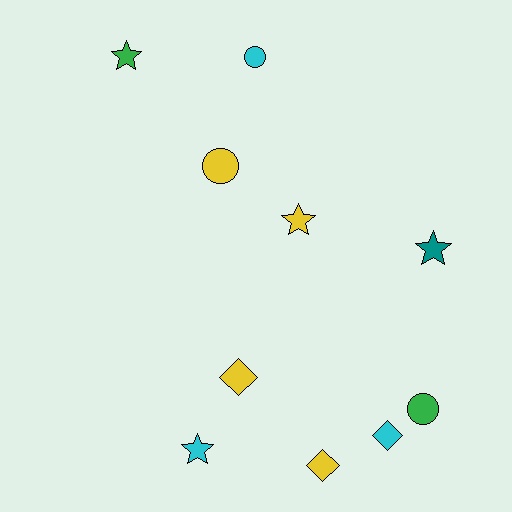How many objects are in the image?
There are 10 objects.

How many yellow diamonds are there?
There are 2 yellow diamonds.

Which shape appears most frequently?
Star, with 4 objects.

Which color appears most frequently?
Yellow, with 4 objects.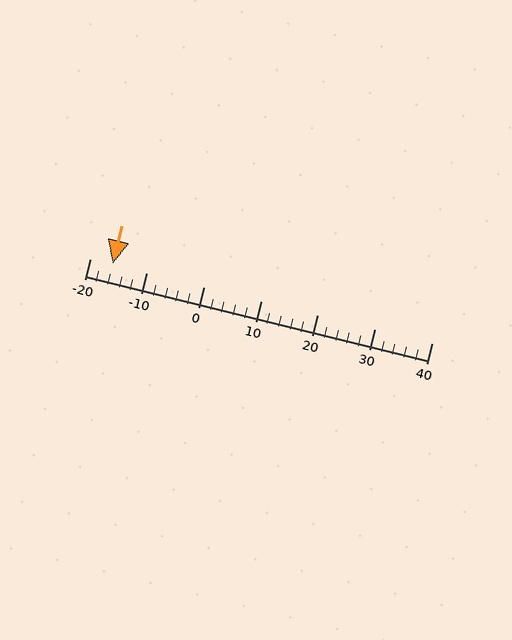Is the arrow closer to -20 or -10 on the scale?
The arrow is closer to -20.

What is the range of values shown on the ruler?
The ruler shows values from -20 to 40.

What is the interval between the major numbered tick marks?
The major tick marks are spaced 10 units apart.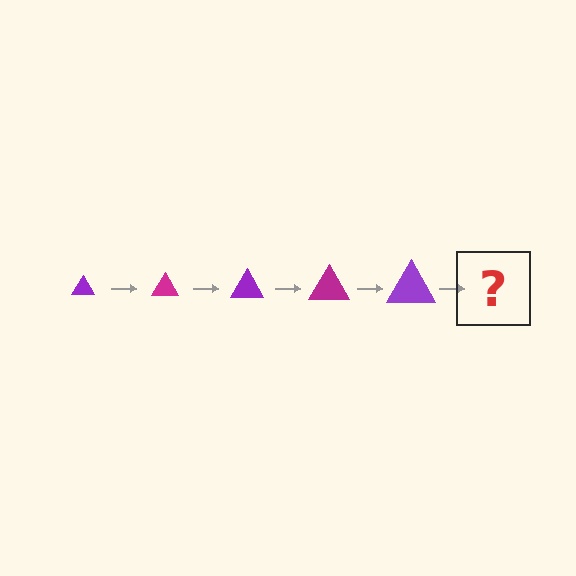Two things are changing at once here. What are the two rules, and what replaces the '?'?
The two rules are that the triangle grows larger each step and the color cycles through purple and magenta. The '?' should be a magenta triangle, larger than the previous one.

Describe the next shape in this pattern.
It should be a magenta triangle, larger than the previous one.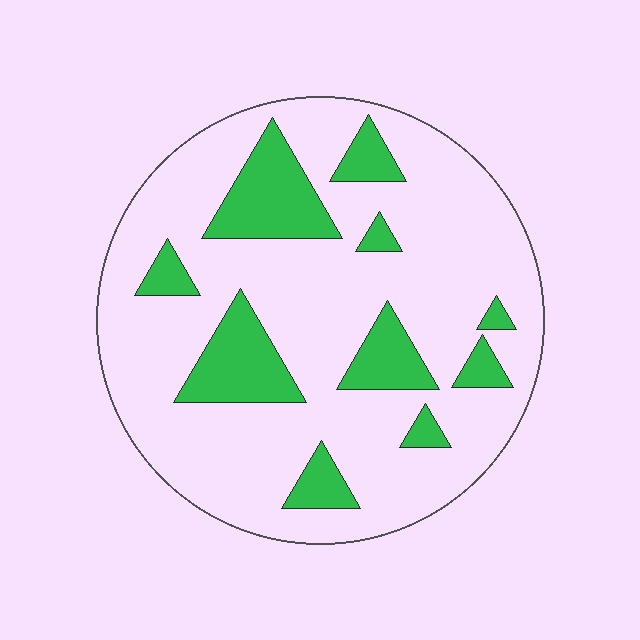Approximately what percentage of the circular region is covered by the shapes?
Approximately 20%.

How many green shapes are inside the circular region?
10.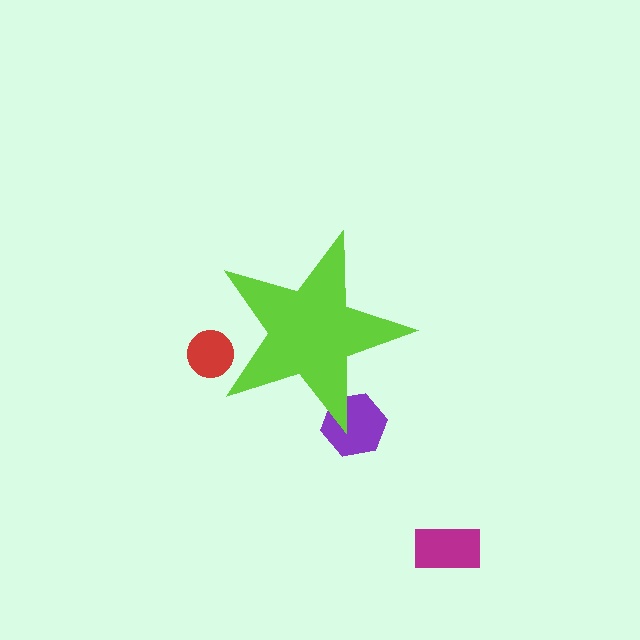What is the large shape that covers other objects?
A lime star.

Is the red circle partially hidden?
Yes, the red circle is partially hidden behind the lime star.